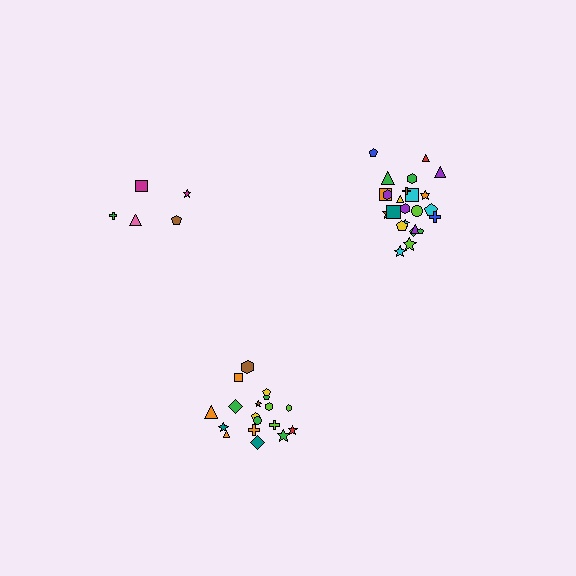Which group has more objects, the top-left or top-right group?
The top-right group.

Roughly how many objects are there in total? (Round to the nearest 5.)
Roughly 50 objects in total.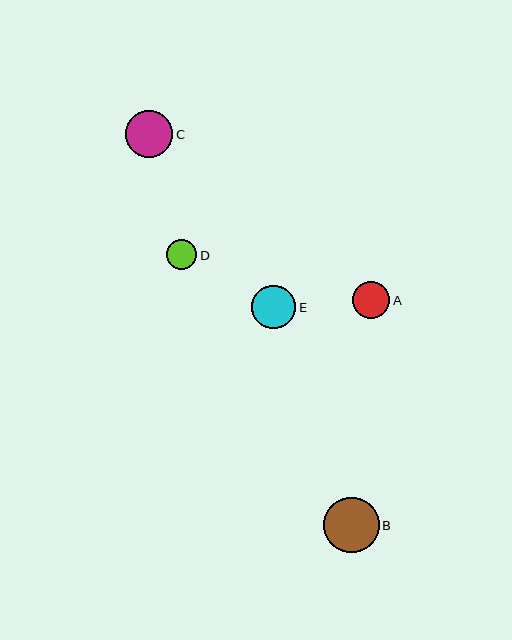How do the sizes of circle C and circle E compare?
Circle C and circle E are approximately the same size.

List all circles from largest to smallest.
From largest to smallest: B, C, E, A, D.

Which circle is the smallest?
Circle D is the smallest with a size of approximately 30 pixels.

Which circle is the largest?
Circle B is the largest with a size of approximately 56 pixels.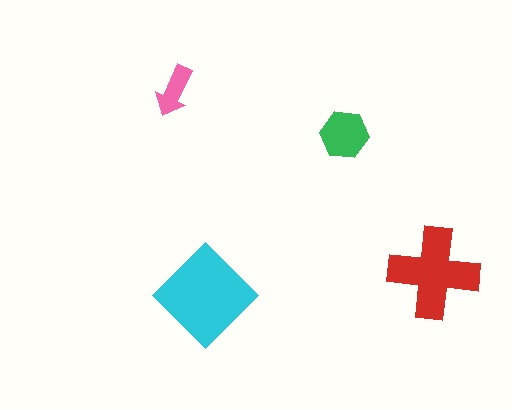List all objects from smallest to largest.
The pink arrow, the green hexagon, the red cross, the cyan diamond.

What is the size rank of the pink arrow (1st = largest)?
4th.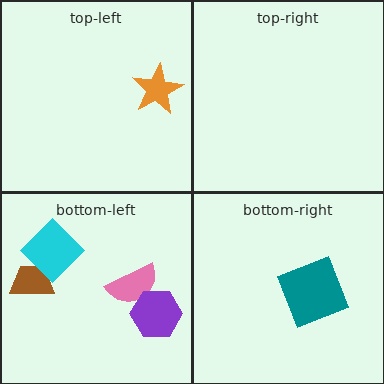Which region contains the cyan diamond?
The bottom-left region.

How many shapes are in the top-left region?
1.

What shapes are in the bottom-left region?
The pink semicircle, the brown trapezoid, the cyan diamond, the purple hexagon.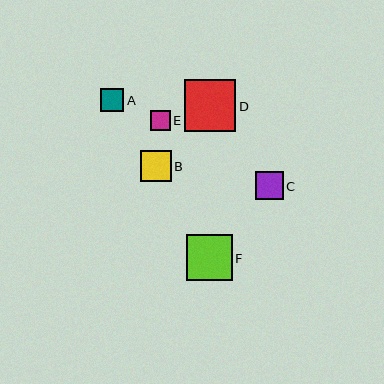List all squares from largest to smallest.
From largest to smallest: D, F, B, C, A, E.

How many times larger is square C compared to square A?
Square C is approximately 1.2 times the size of square A.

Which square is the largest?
Square D is the largest with a size of approximately 51 pixels.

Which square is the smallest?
Square E is the smallest with a size of approximately 20 pixels.